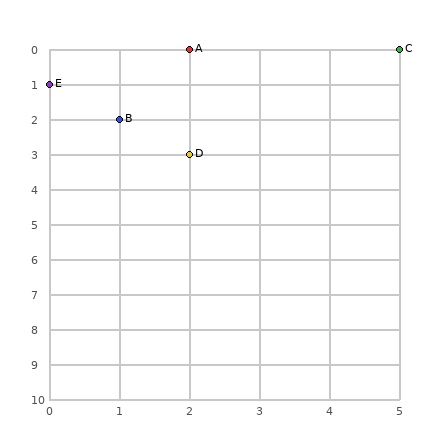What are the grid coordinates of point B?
Point B is at grid coordinates (1, 2).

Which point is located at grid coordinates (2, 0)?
Point A is at (2, 0).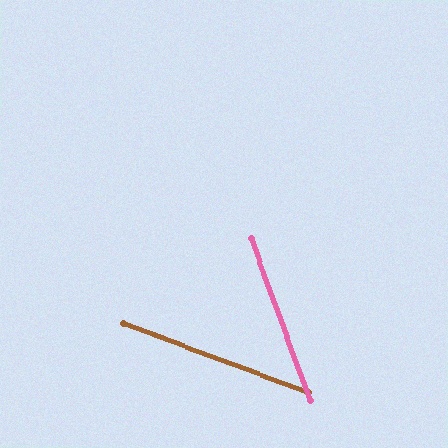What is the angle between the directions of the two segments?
Approximately 49 degrees.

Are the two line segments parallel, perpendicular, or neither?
Neither parallel nor perpendicular — they differ by about 49°.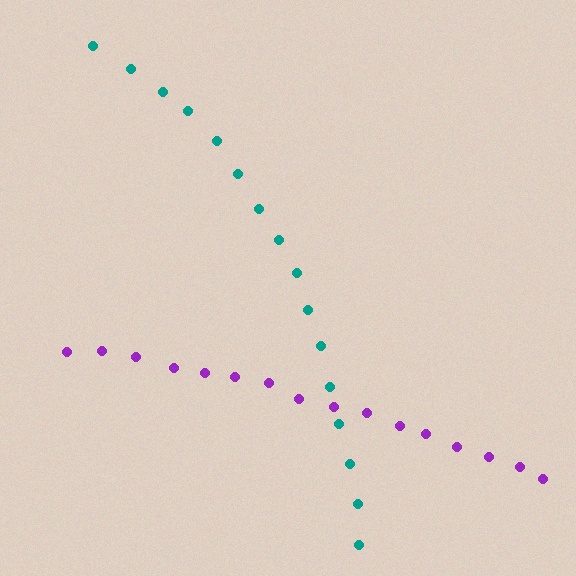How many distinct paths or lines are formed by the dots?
There are 2 distinct paths.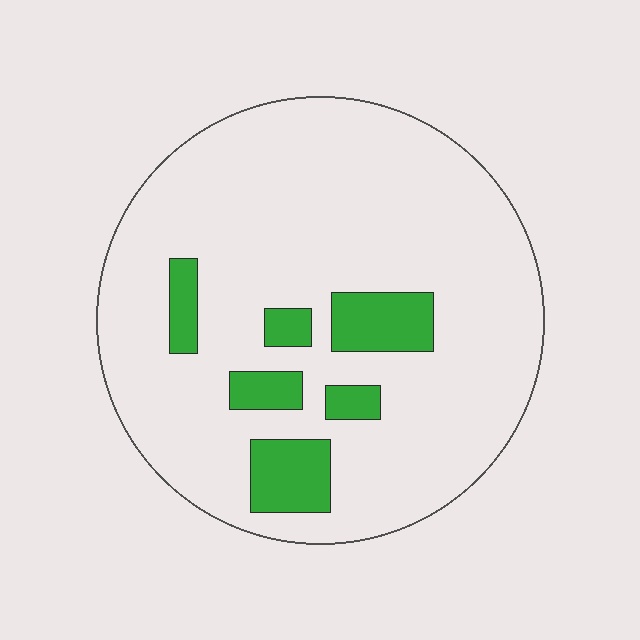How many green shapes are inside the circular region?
6.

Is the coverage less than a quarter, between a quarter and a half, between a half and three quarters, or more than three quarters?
Less than a quarter.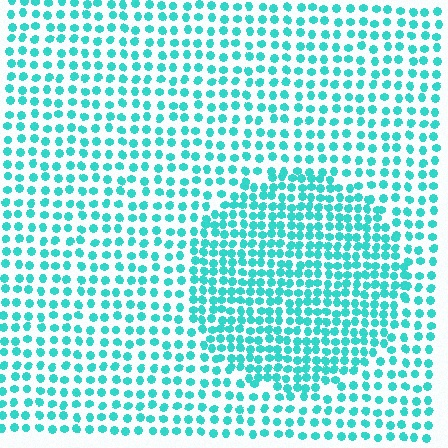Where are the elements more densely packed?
The elements are more densely packed inside the circle boundary.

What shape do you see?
I see a circle.